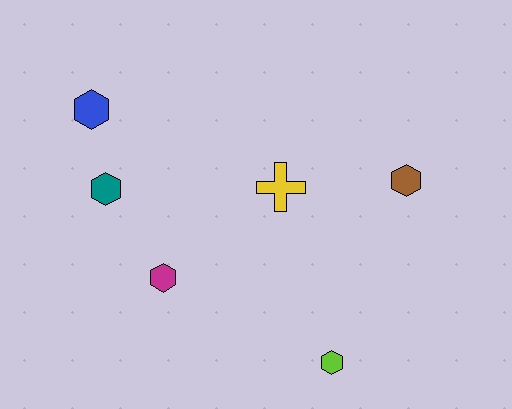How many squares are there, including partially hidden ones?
There are no squares.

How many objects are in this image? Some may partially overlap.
There are 6 objects.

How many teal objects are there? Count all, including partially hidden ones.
There is 1 teal object.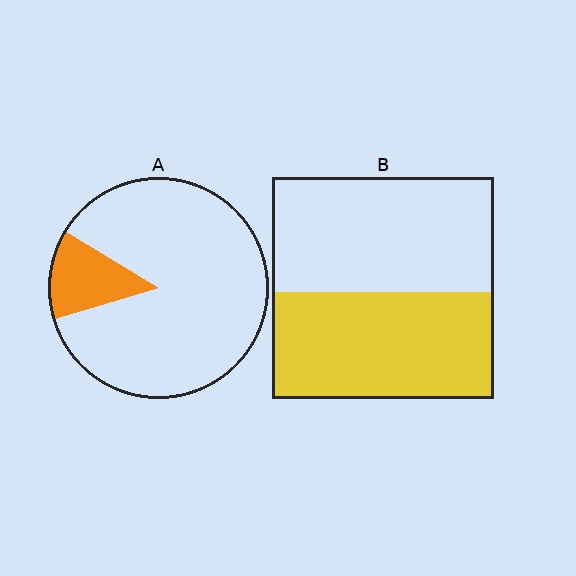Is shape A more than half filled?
No.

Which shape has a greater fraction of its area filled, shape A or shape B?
Shape B.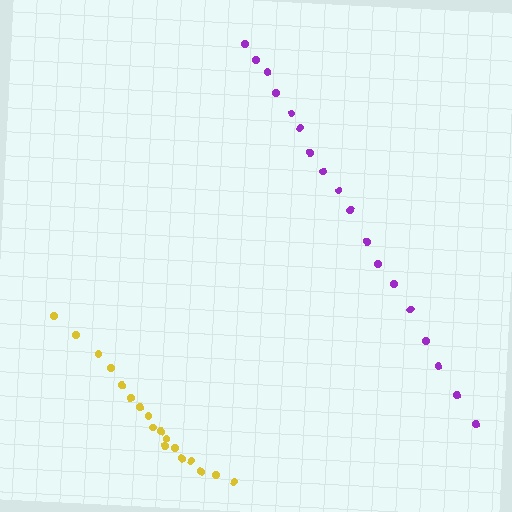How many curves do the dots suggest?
There are 2 distinct paths.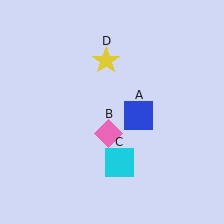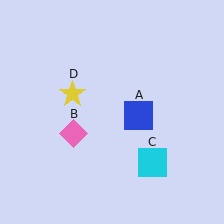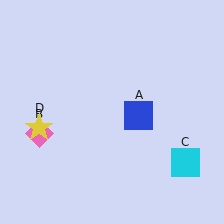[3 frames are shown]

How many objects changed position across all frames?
3 objects changed position: pink diamond (object B), cyan square (object C), yellow star (object D).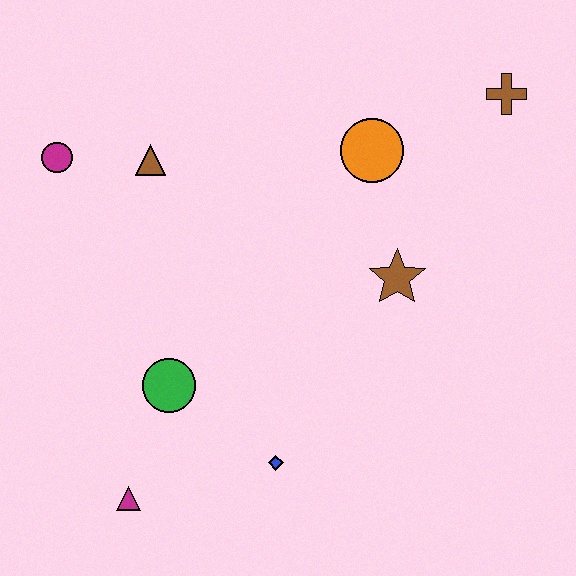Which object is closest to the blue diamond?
The green circle is closest to the blue diamond.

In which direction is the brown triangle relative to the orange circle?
The brown triangle is to the left of the orange circle.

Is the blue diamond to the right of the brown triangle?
Yes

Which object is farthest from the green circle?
The brown cross is farthest from the green circle.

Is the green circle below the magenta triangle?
No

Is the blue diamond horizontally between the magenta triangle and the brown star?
Yes